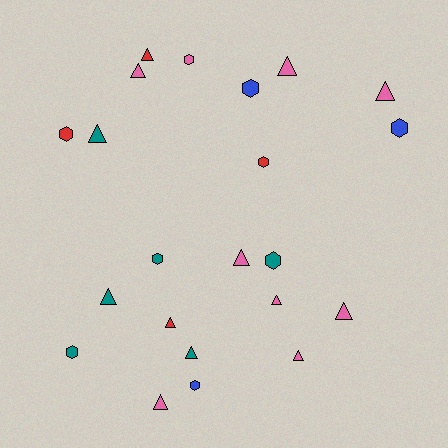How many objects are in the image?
There are 22 objects.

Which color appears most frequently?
Pink, with 9 objects.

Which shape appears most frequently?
Triangle, with 13 objects.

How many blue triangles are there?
There are no blue triangles.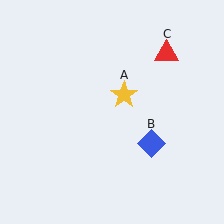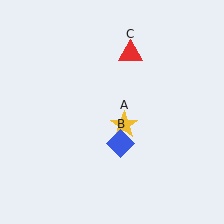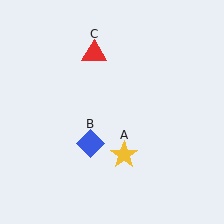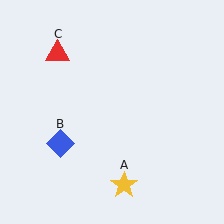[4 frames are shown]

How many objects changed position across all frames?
3 objects changed position: yellow star (object A), blue diamond (object B), red triangle (object C).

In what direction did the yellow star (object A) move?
The yellow star (object A) moved down.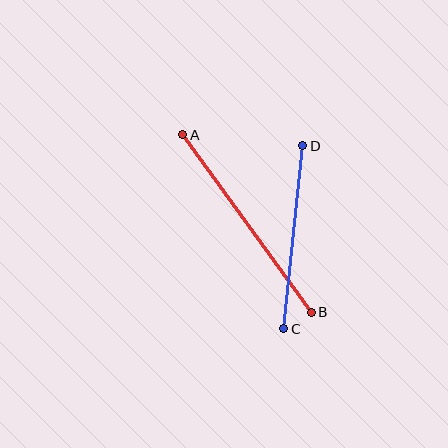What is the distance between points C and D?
The distance is approximately 184 pixels.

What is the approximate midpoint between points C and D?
The midpoint is at approximately (293, 237) pixels.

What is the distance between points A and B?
The distance is approximately 219 pixels.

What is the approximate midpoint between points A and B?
The midpoint is at approximately (247, 223) pixels.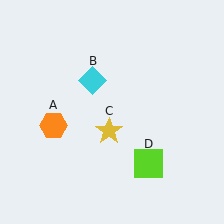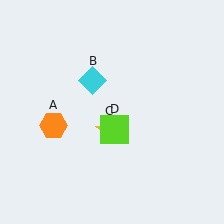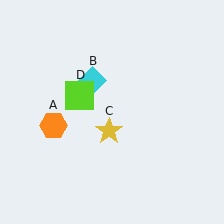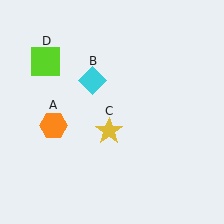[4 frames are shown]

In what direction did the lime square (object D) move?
The lime square (object D) moved up and to the left.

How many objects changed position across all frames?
1 object changed position: lime square (object D).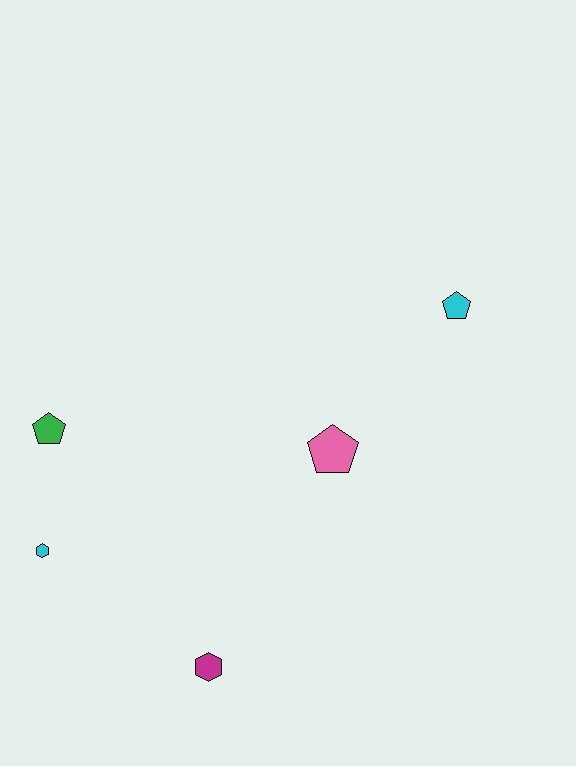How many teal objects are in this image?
There are no teal objects.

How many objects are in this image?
There are 5 objects.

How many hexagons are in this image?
There are 2 hexagons.